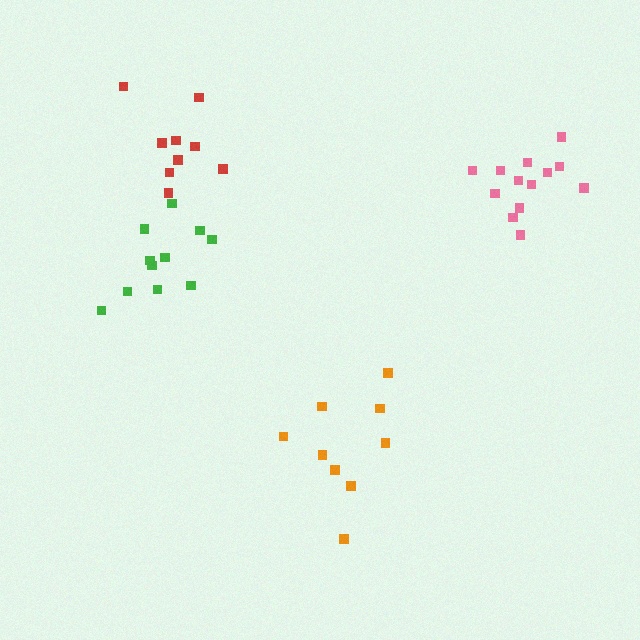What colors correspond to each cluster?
The clusters are colored: green, orange, pink, red.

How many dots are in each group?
Group 1: 11 dots, Group 2: 9 dots, Group 3: 13 dots, Group 4: 9 dots (42 total).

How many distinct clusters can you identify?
There are 4 distinct clusters.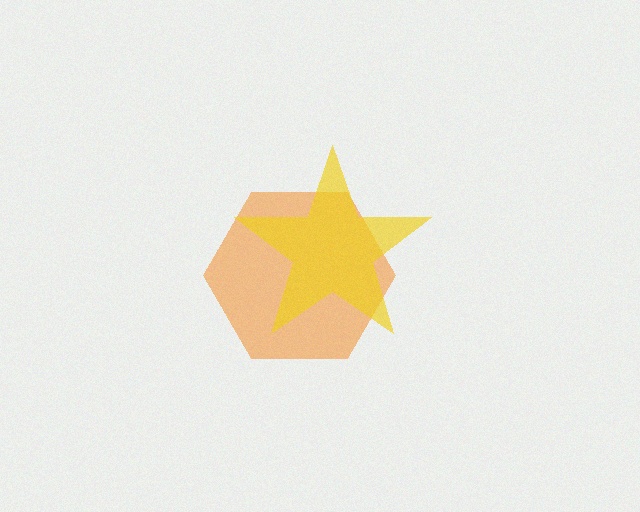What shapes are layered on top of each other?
The layered shapes are: an orange hexagon, a yellow star.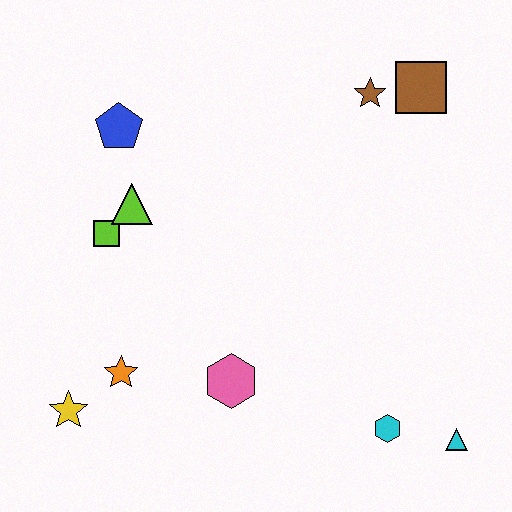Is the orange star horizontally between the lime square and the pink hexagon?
Yes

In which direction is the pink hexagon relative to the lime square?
The pink hexagon is below the lime square.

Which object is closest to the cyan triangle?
The cyan hexagon is closest to the cyan triangle.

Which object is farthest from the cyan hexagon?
The blue pentagon is farthest from the cyan hexagon.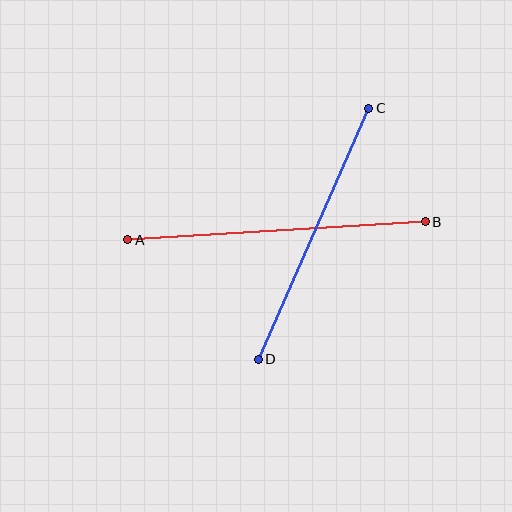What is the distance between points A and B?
The distance is approximately 298 pixels.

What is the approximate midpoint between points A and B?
The midpoint is at approximately (276, 231) pixels.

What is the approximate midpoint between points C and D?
The midpoint is at approximately (314, 234) pixels.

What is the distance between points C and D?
The distance is approximately 274 pixels.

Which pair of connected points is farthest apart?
Points A and B are farthest apart.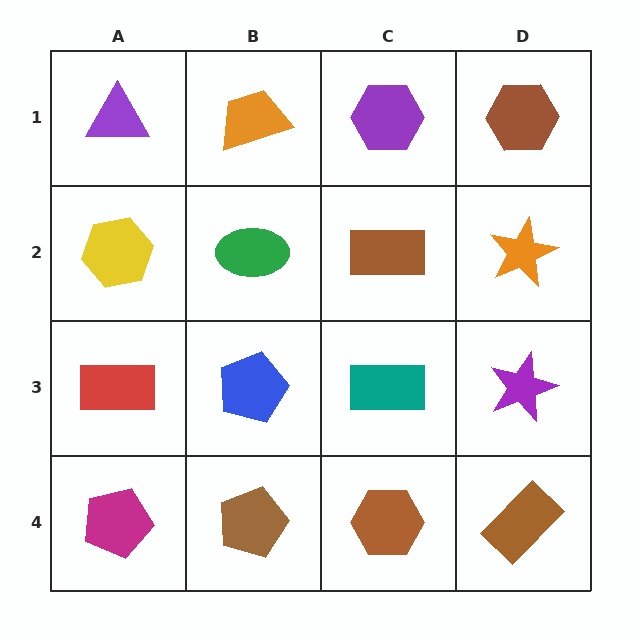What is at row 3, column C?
A teal rectangle.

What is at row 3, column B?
A blue pentagon.